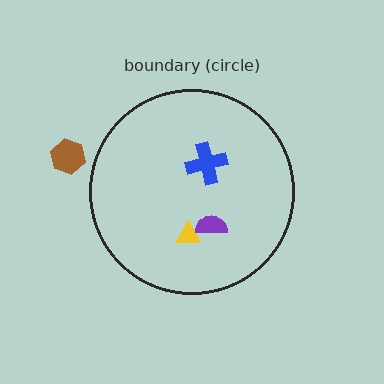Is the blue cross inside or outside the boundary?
Inside.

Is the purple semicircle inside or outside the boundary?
Inside.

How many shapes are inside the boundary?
3 inside, 1 outside.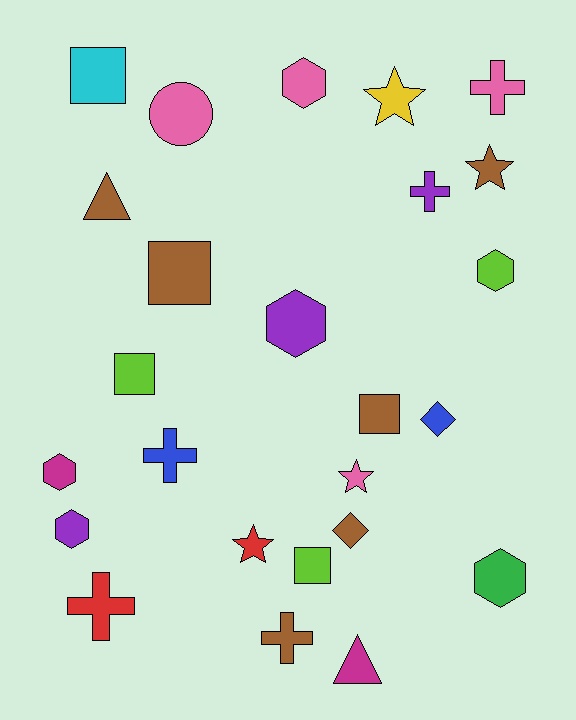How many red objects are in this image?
There are 2 red objects.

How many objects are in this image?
There are 25 objects.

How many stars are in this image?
There are 4 stars.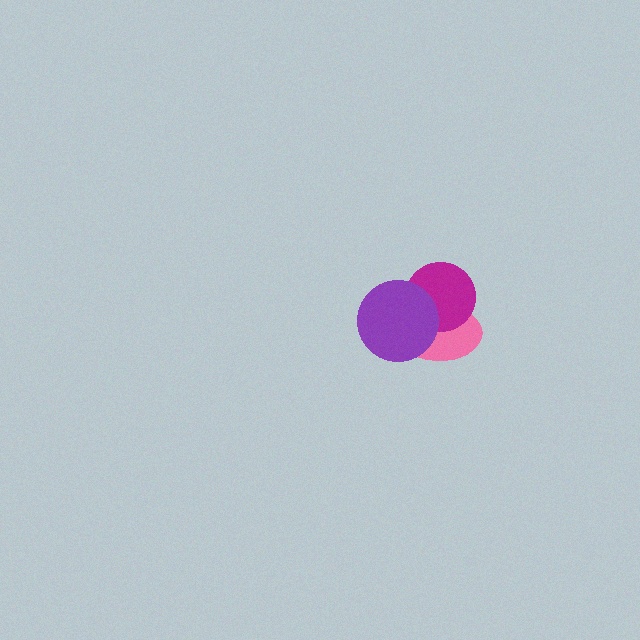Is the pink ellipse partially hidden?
Yes, it is partially covered by another shape.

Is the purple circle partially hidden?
No, no other shape covers it.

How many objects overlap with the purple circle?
2 objects overlap with the purple circle.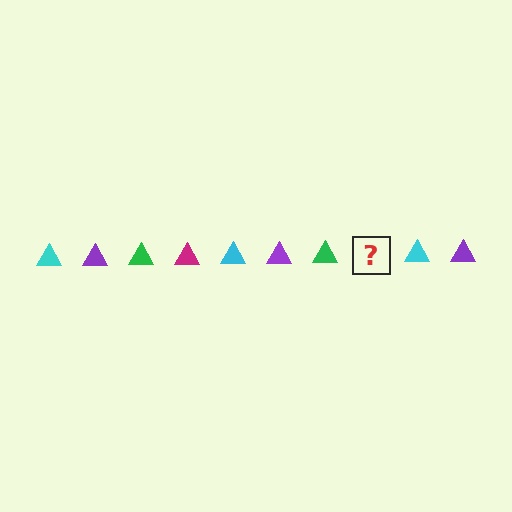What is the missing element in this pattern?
The missing element is a magenta triangle.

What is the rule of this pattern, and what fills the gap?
The rule is that the pattern cycles through cyan, purple, green, magenta triangles. The gap should be filled with a magenta triangle.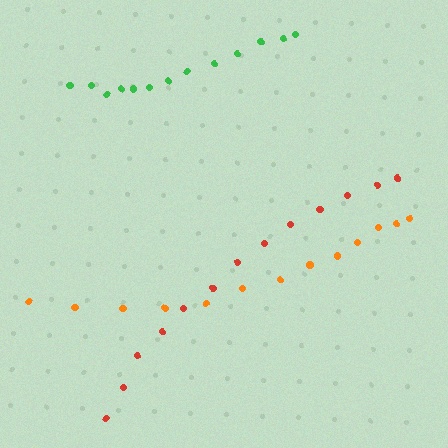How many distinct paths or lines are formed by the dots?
There are 3 distinct paths.